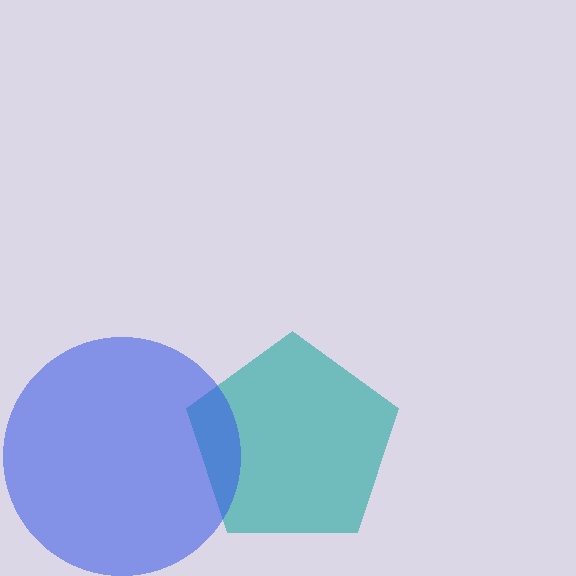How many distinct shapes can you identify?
There are 2 distinct shapes: a teal pentagon, a blue circle.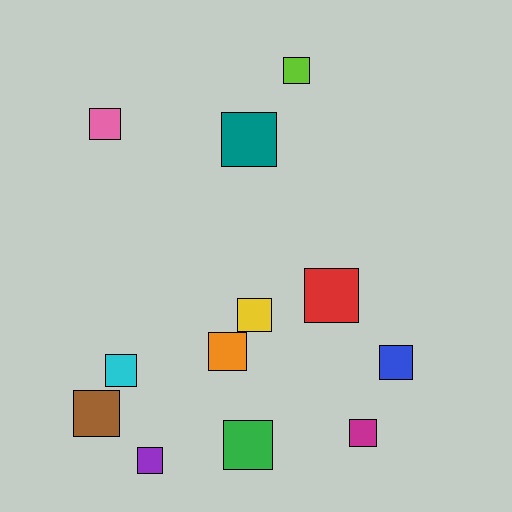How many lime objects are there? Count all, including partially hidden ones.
There is 1 lime object.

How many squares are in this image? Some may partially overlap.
There are 12 squares.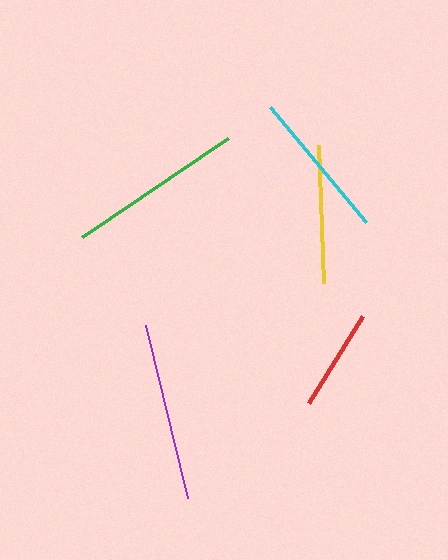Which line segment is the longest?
The purple line is the longest at approximately 178 pixels.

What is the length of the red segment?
The red segment is approximately 102 pixels long.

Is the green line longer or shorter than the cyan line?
The green line is longer than the cyan line.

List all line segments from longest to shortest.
From longest to shortest: purple, green, cyan, yellow, red.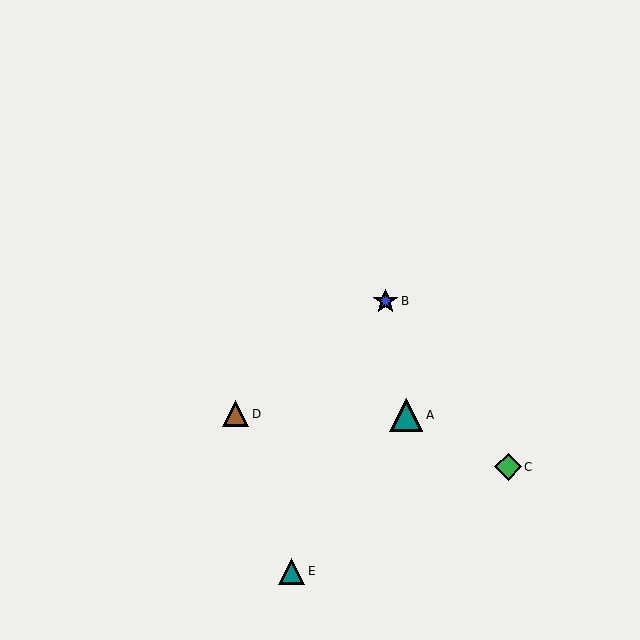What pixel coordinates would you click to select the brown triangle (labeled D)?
Click at (236, 414) to select the brown triangle D.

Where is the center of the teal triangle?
The center of the teal triangle is at (406, 415).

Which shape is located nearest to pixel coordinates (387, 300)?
The blue star (labeled B) at (386, 301) is nearest to that location.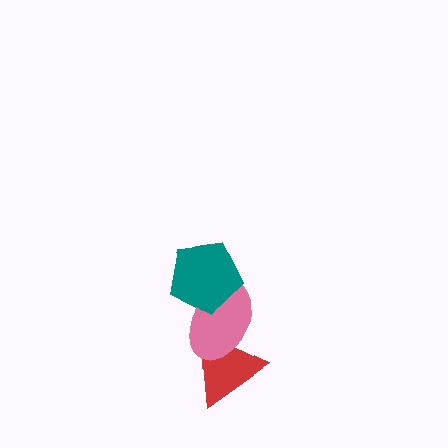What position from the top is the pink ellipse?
The pink ellipse is 2nd from the top.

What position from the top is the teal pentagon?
The teal pentagon is 1st from the top.